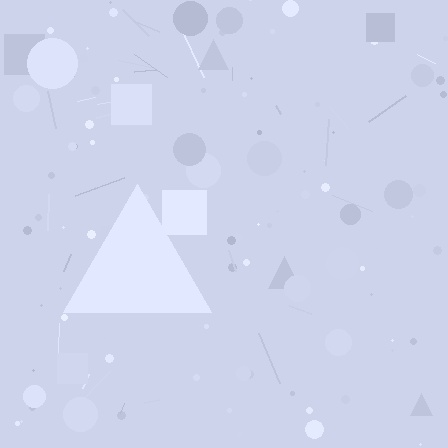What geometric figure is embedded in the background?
A triangle is embedded in the background.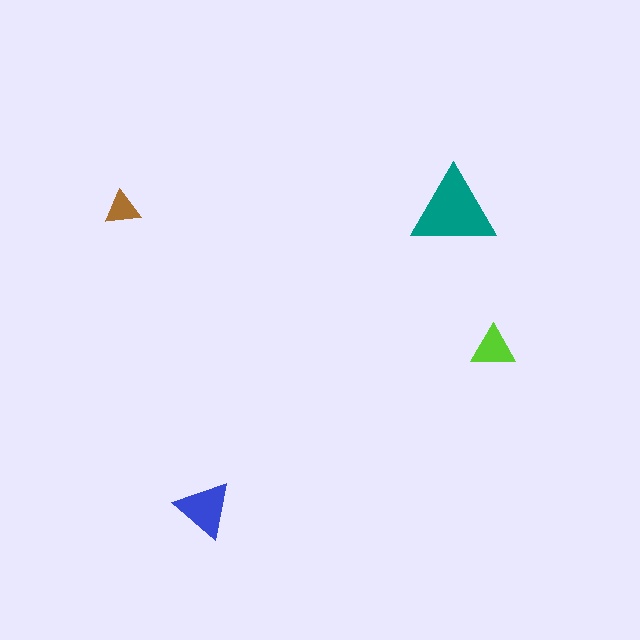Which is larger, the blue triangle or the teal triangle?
The teal one.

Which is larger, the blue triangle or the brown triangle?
The blue one.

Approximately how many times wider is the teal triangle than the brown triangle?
About 2.5 times wider.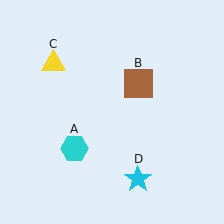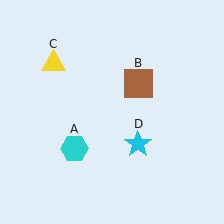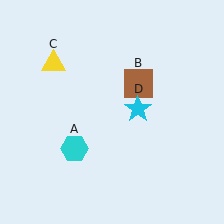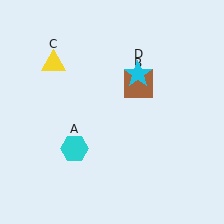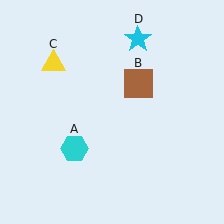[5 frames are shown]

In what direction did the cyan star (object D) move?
The cyan star (object D) moved up.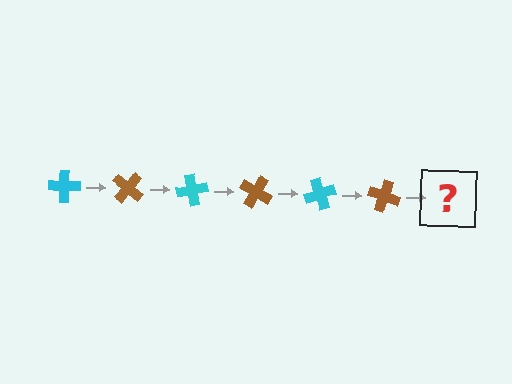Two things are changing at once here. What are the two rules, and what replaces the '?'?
The two rules are that it rotates 40 degrees each step and the color cycles through cyan and brown. The '?' should be a cyan cross, rotated 240 degrees from the start.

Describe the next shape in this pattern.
It should be a cyan cross, rotated 240 degrees from the start.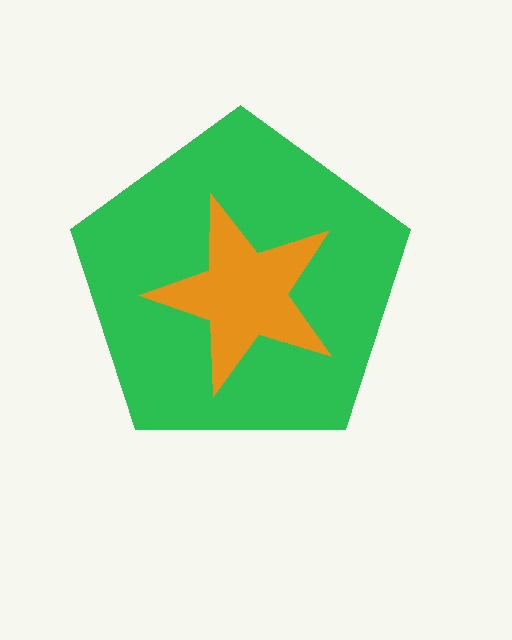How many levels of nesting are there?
2.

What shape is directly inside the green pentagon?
The orange star.